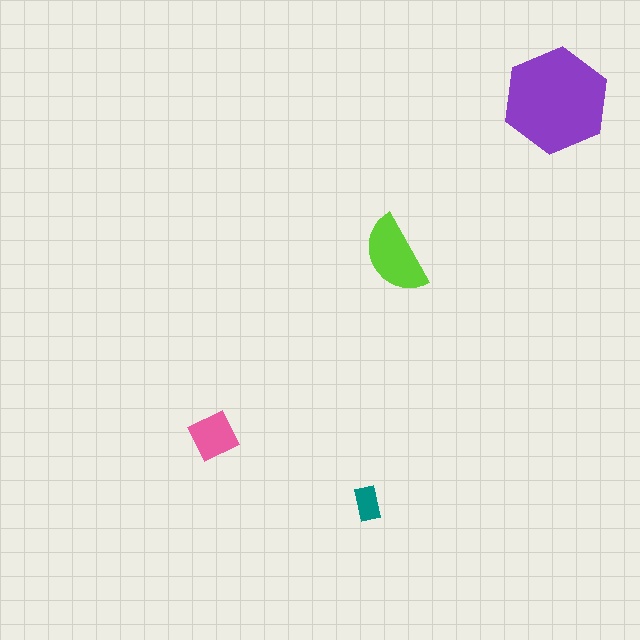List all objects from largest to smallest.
The purple hexagon, the lime semicircle, the pink diamond, the teal rectangle.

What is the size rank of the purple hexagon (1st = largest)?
1st.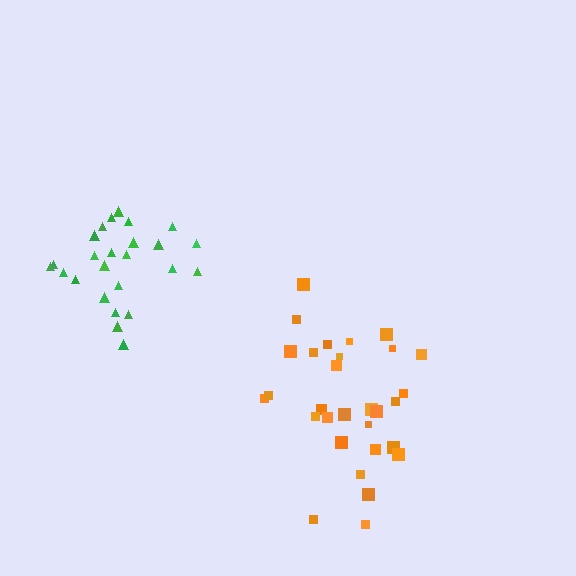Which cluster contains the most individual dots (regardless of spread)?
Orange (30).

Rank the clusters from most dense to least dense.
green, orange.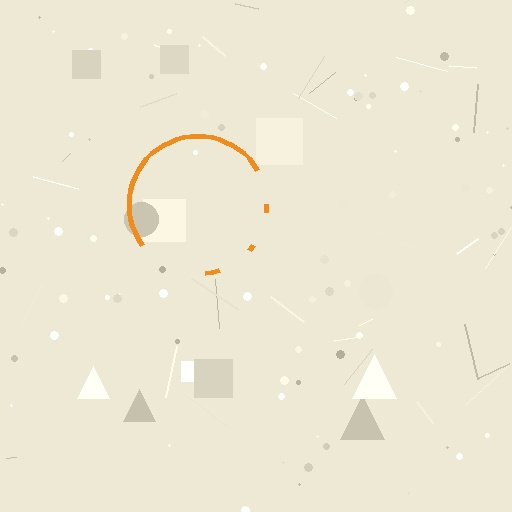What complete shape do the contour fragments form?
The contour fragments form a circle.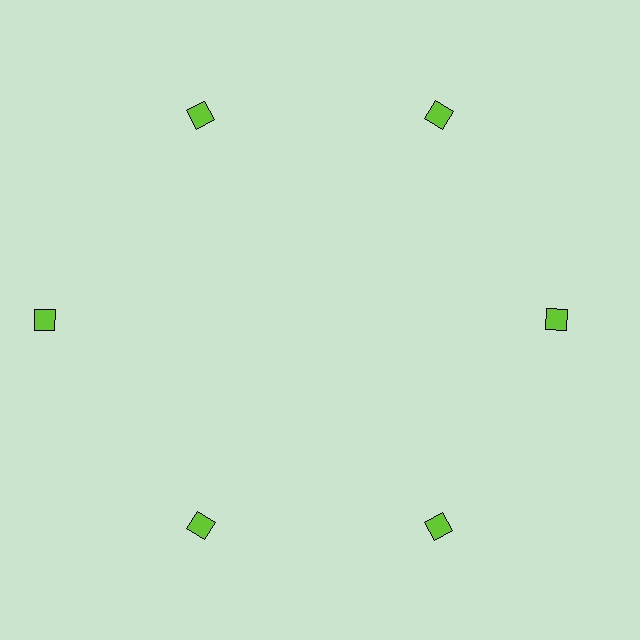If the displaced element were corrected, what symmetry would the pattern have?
It would have 6-fold rotational symmetry — the pattern would map onto itself every 60 degrees.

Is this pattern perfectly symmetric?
No. The 6 lime diamonds are arranged in a ring, but one element near the 9 o'clock position is pushed outward from the center, breaking the 6-fold rotational symmetry.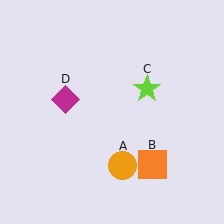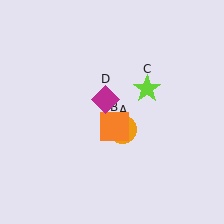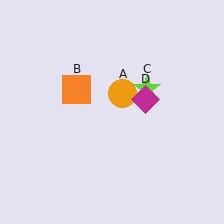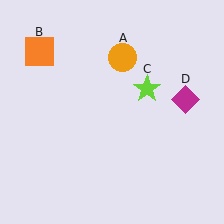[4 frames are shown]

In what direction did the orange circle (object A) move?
The orange circle (object A) moved up.